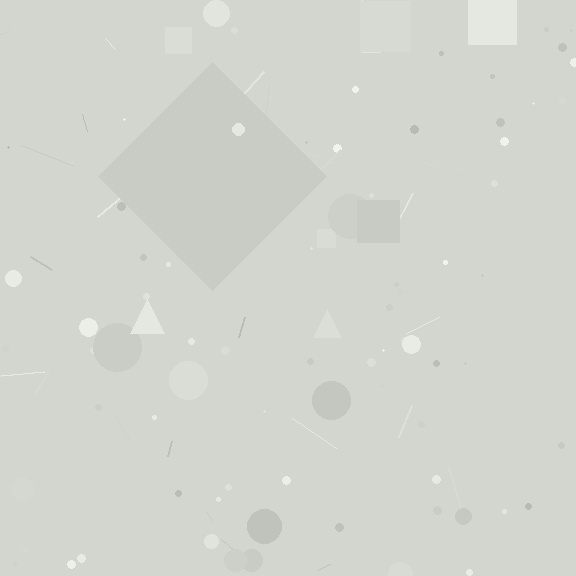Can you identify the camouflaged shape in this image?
The camouflaged shape is a diamond.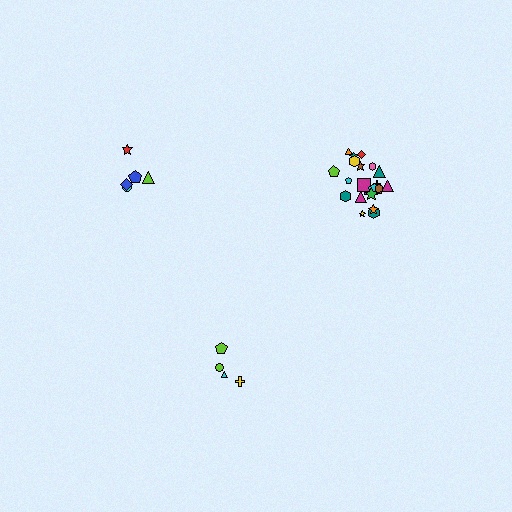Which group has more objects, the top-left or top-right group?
The top-right group.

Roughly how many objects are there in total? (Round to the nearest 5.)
Roughly 30 objects in total.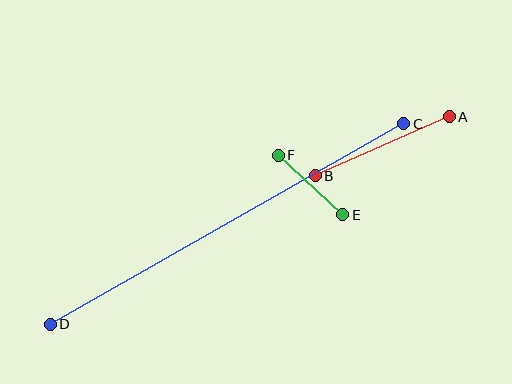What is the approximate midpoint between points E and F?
The midpoint is at approximately (310, 185) pixels.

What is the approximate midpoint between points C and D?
The midpoint is at approximately (227, 224) pixels.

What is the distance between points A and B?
The distance is approximately 147 pixels.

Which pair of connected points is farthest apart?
Points C and D are farthest apart.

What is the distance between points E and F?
The distance is approximately 88 pixels.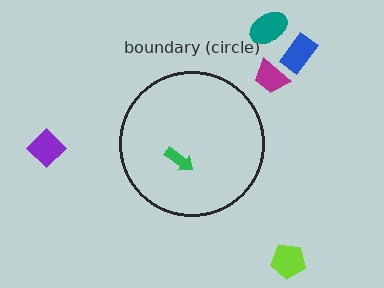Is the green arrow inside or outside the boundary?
Inside.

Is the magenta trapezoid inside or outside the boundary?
Outside.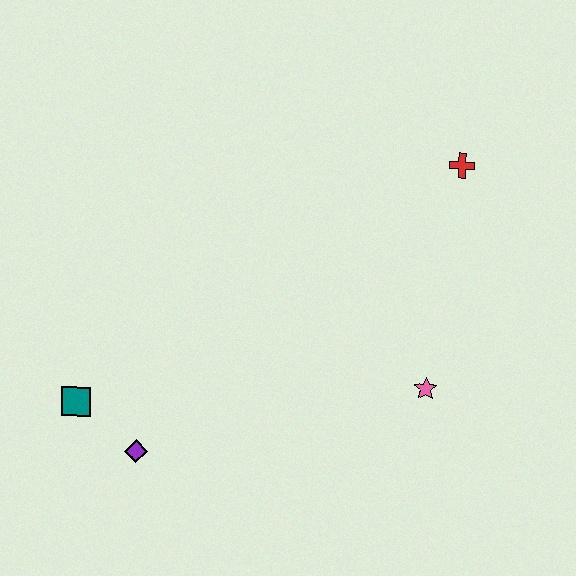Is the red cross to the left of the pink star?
No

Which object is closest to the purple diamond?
The teal square is closest to the purple diamond.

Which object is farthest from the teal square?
The red cross is farthest from the teal square.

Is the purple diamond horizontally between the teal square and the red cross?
Yes